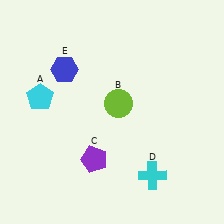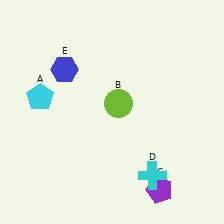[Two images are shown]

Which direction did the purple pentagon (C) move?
The purple pentagon (C) moved right.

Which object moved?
The purple pentagon (C) moved right.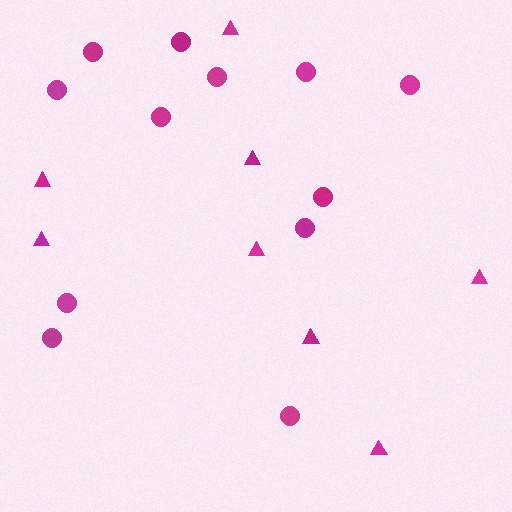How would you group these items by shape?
There are 2 groups: one group of triangles (8) and one group of circles (12).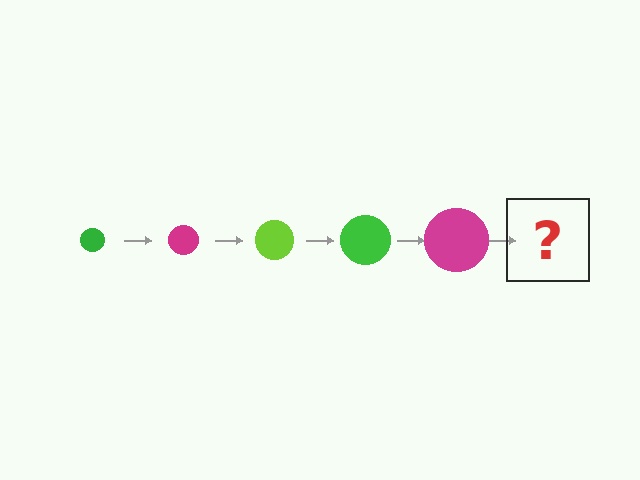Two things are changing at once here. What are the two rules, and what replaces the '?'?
The two rules are that the circle grows larger each step and the color cycles through green, magenta, and lime. The '?' should be a lime circle, larger than the previous one.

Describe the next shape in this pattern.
It should be a lime circle, larger than the previous one.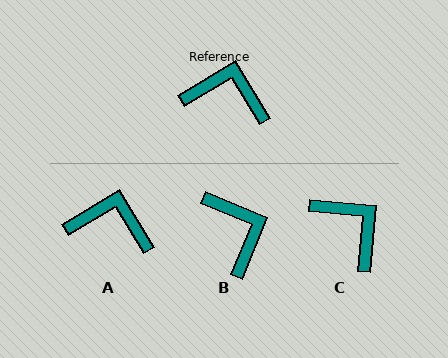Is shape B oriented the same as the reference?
No, it is off by about 53 degrees.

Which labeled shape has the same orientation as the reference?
A.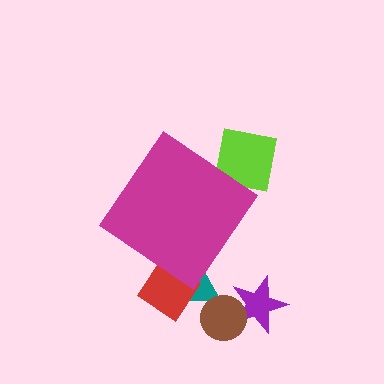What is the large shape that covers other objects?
A magenta diamond.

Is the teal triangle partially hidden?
Yes, the teal triangle is partially hidden behind the magenta diamond.